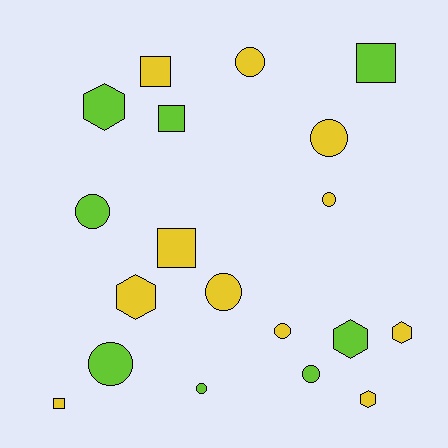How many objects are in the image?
There are 19 objects.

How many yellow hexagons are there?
There are 3 yellow hexagons.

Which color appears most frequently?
Yellow, with 11 objects.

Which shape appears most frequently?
Circle, with 9 objects.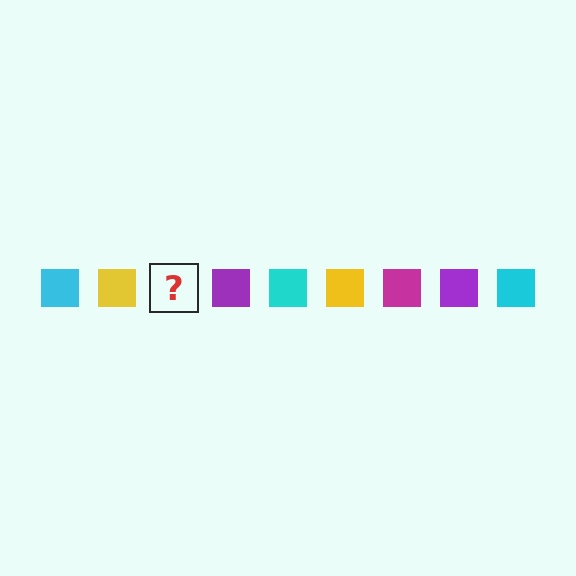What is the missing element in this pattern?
The missing element is a magenta square.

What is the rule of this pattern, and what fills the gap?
The rule is that the pattern cycles through cyan, yellow, magenta, purple squares. The gap should be filled with a magenta square.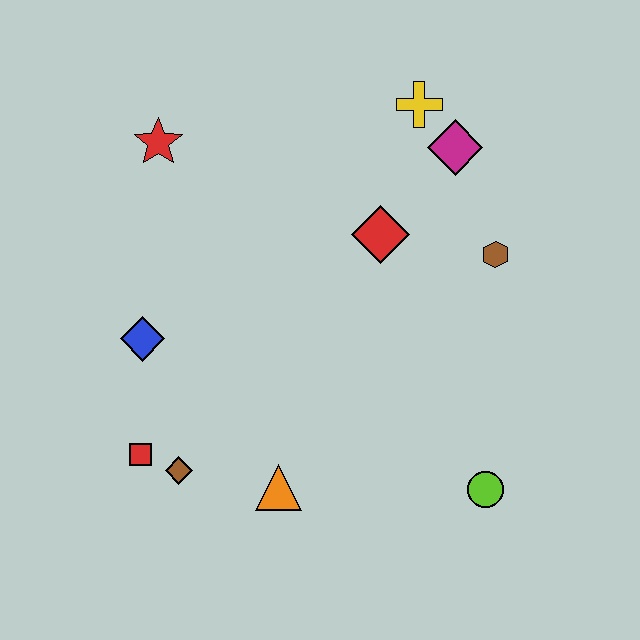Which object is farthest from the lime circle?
The red star is farthest from the lime circle.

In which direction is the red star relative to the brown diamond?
The red star is above the brown diamond.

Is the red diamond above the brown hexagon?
Yes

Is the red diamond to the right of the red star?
Yes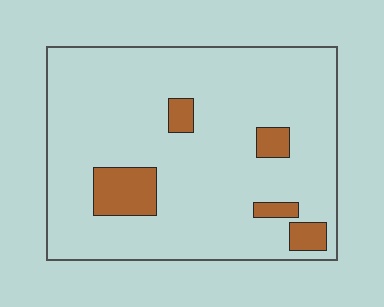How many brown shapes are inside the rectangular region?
5.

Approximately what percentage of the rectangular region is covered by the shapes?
Approximately 10%.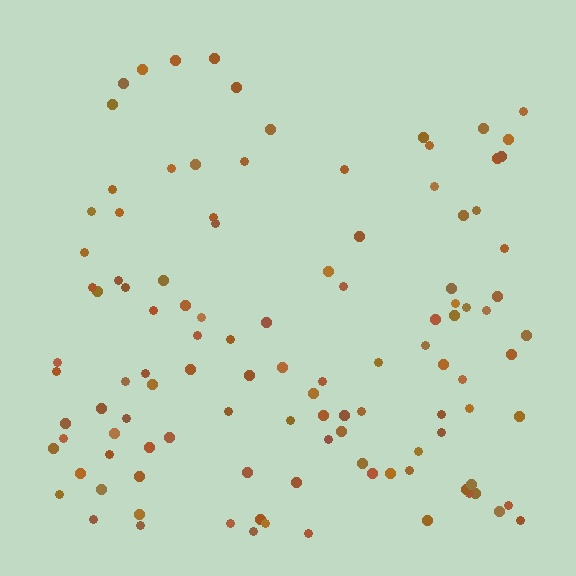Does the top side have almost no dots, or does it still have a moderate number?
Still a moderate number, just noticeably fewer than the bottom.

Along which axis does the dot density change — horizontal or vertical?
Vertical.